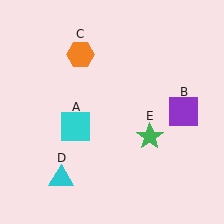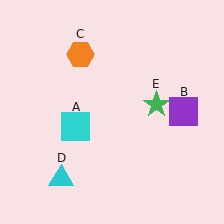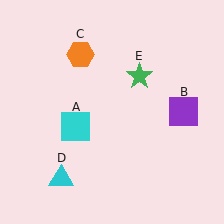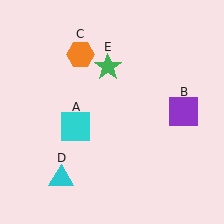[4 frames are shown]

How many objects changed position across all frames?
1 object changed position: green star (object E).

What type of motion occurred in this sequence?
The green star (object E) rotated counterclockwise around the center of the scene.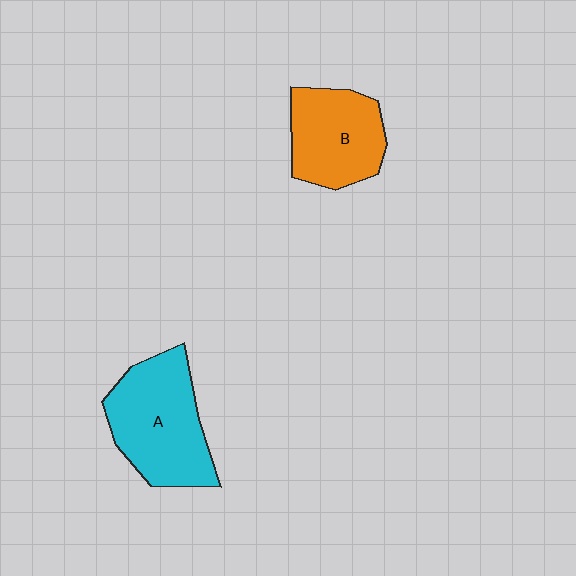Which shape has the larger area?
Shape A (cyan).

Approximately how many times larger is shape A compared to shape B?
Approximately 1.3 times.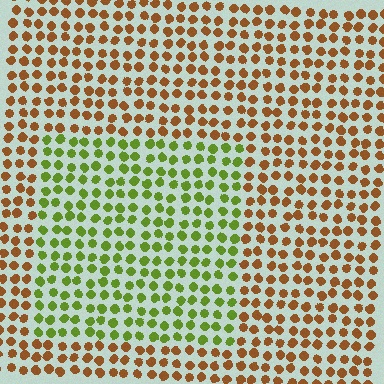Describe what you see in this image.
The image is filled with small brown elements in a uniform arrangement. A rectangle-shaped region is visible where the elements are tinted to a slightly different hue, forming a subtle color boundary.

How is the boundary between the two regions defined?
The boundary is defined purely by a slight shift in hue (about 62 degrees). Spacing, size, and orientation are identical on both sides.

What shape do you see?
I see a rectangle.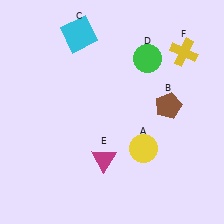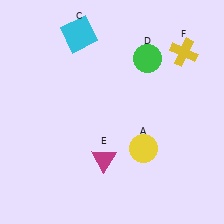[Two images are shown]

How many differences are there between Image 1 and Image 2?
There is 1 difference between the two images.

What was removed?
The brown pentagon (B) was removed in Image 2.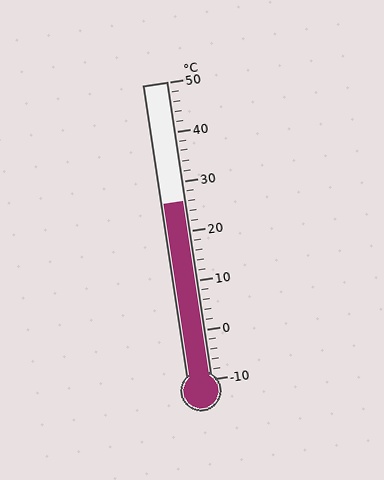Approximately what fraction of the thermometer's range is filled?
The thermometer is filled to approximately 60% of its range.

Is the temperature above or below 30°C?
The temperature is below 30°C.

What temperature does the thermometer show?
The thermometer shows approximately 26°C.